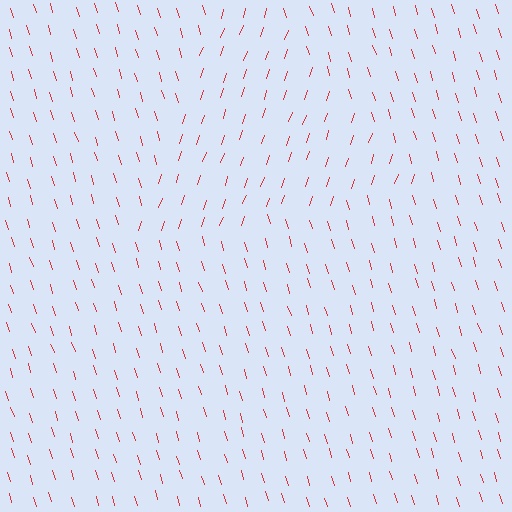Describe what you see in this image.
The image is filled with small red line segments. A triangle region in the image has lines oriented differently from the surrounding lines, creating a visible texture boundary.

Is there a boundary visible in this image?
Yes, there is a texture boundary formed by a change in line orientation.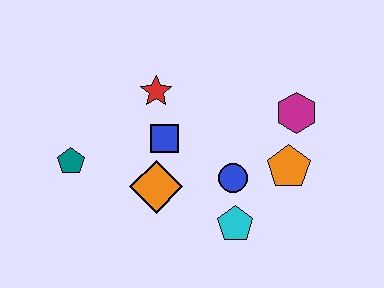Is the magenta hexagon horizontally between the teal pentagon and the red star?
No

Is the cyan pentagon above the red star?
No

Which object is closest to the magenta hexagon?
The orange pentagon is closest to the magenta hexagon.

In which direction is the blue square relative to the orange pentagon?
The blue square is to the left of the orange pentagon.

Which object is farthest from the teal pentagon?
The magenta hexagon is farthest from the teal pentagon.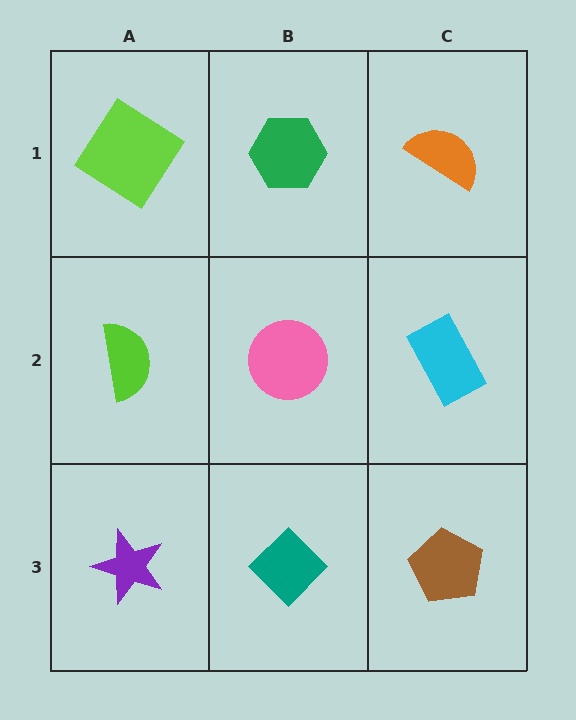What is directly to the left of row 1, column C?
A green hexagon.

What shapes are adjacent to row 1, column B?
A pink circle (row 2, column B), a lime diamond (row 1, column A), an orange semicircle (row 1, column C).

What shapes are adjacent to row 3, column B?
A pink circle (row 2, column B), a purple star (row 3, column A), a brown pentagon (row 3, column C).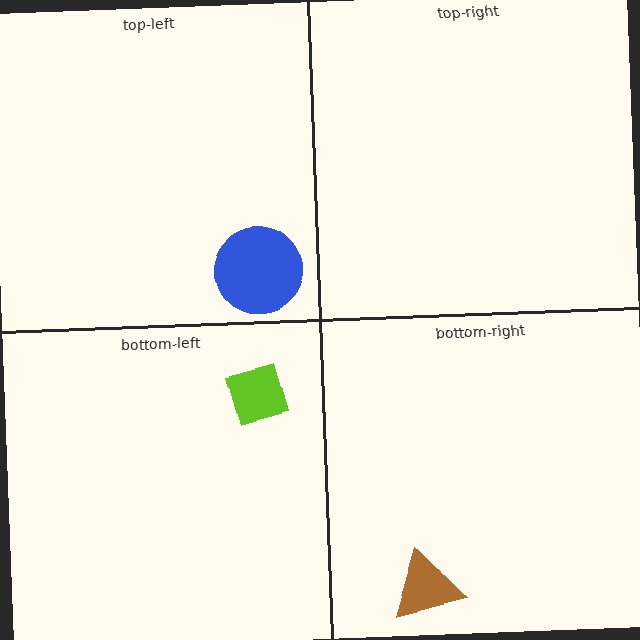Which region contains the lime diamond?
The bottom-left region.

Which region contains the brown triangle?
The bottom-right region.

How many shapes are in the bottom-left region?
1.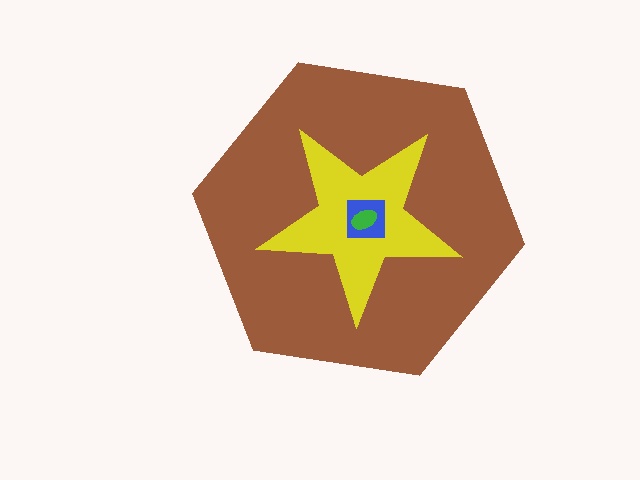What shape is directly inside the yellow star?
The blue square.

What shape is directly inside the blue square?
The green ellipse.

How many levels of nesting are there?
4.